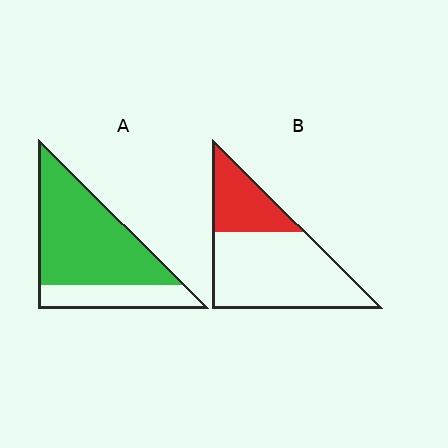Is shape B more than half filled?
No.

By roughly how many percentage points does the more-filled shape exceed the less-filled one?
By roughly 45 percentage points (A over B).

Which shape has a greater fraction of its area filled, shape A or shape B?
Shape A.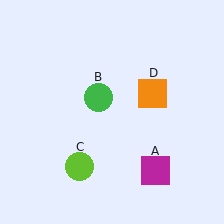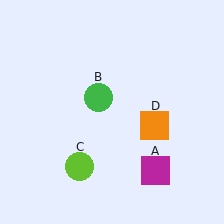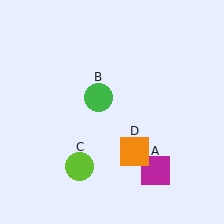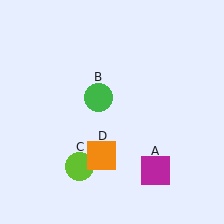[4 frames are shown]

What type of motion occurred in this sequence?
The orange square (object D) rotated clockwise around the center of the scene.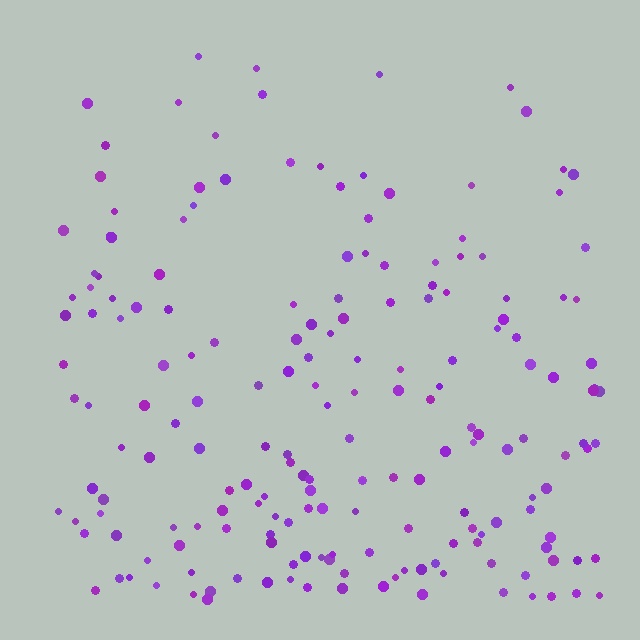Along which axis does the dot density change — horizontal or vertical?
Vertical.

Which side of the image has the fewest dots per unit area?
The top.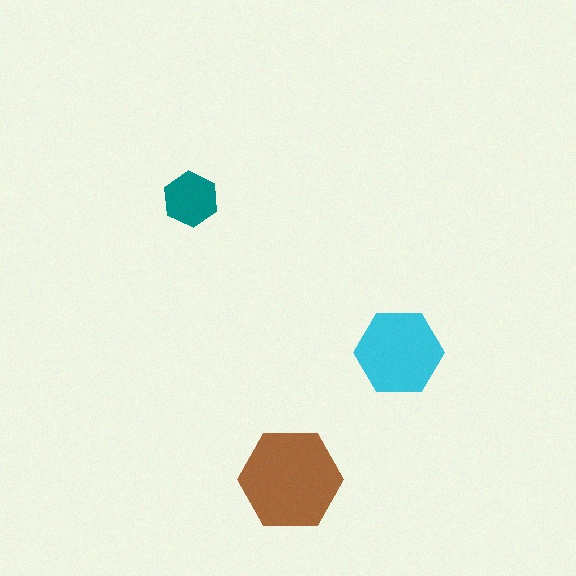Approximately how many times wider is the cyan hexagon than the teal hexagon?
About 1.5 times wider.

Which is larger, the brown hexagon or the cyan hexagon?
The brown one.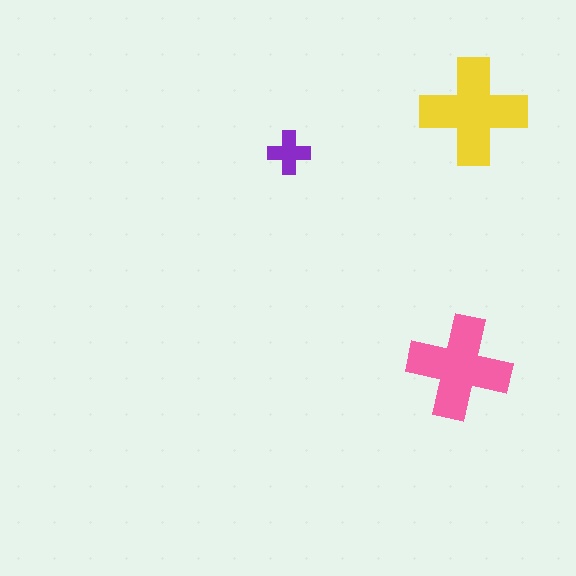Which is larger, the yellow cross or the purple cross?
The yellow one.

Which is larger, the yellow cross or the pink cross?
The yellow one.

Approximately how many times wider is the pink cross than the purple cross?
About 2.5 times wider.